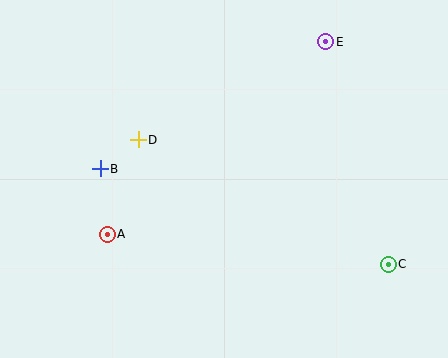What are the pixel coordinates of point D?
Point D is at (138, 140).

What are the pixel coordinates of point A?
Point A is at (107, 234).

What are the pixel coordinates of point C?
Point C is at (388, 264).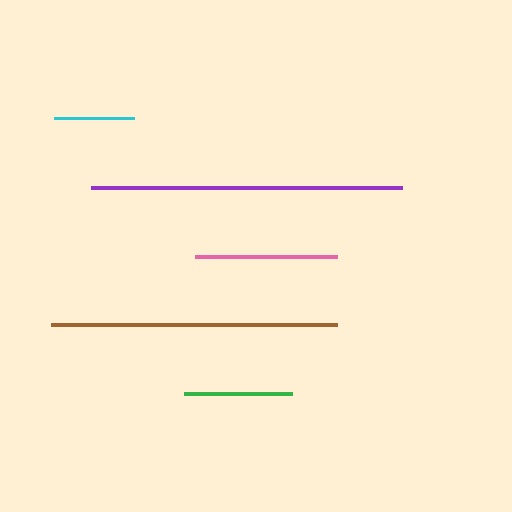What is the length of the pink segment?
The pink segment is approximately 141 pixels long.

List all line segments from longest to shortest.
From longest to shortest: purple, brown, pink, green, cyan.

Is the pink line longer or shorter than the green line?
The pink line is longer than the green line.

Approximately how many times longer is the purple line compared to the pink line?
The purple line is approximately 2.2 times the length of the pink line.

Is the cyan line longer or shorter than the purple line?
The purple line is longer than the cyan line.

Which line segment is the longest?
The purple line is the longest at approximately 311 pixels.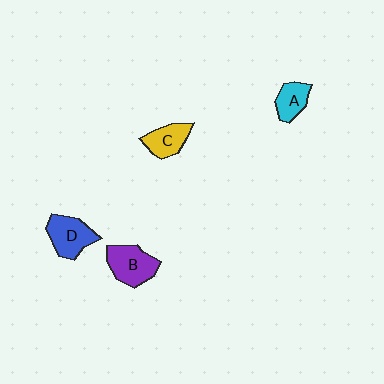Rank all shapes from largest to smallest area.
From largest to smallest: B (purple), D (blue), C (yellow), A (cyan).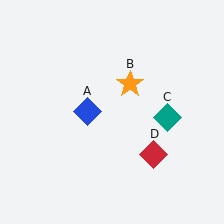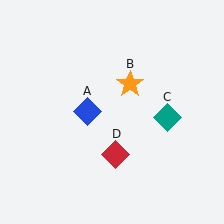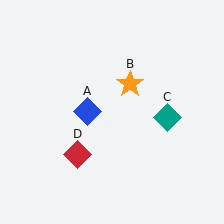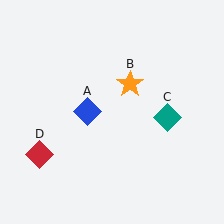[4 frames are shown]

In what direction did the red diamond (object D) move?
The red diamond (object D) moved left.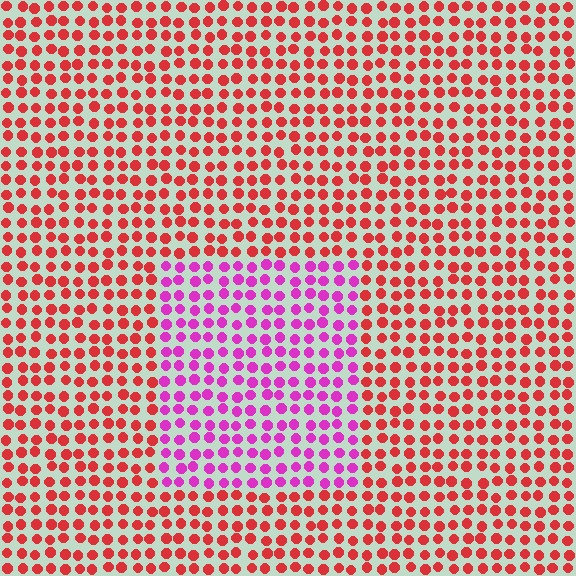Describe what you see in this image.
The image is filled with small red elements in a uniform arrangement. A rectangle-shaped region is visible where the elements are tinted to a slightly different hue, forming a subtle color boundary.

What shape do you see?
I see a rectangle.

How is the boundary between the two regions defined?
The boundary is defined purely by a slight shift in hue (about 50 degrees). Spacing, size, and orientation are identical on both sides.